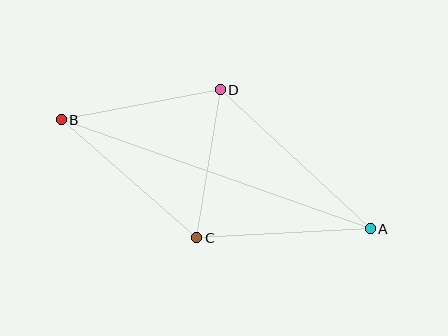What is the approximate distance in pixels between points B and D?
The distance between B and D is approximately 162 pixels.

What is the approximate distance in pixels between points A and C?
The distance between A and C is approximately 174 pixels.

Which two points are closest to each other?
Points C and D are closest to each other.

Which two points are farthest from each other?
Points A and B are farthest from each other.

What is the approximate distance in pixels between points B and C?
The distance between B and C is approximately 180 pixels.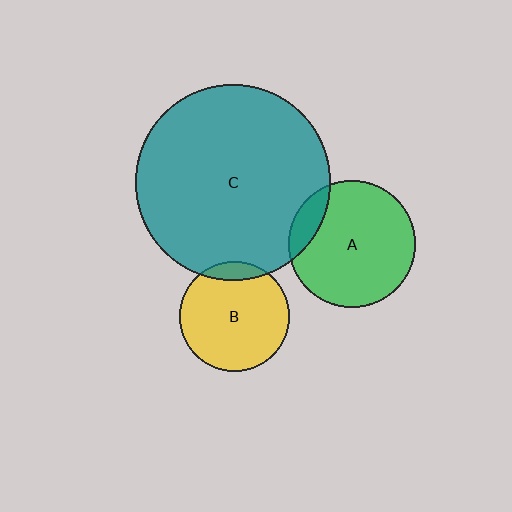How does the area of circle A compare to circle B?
Approximately 1.3 times.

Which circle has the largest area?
Circle C (teal).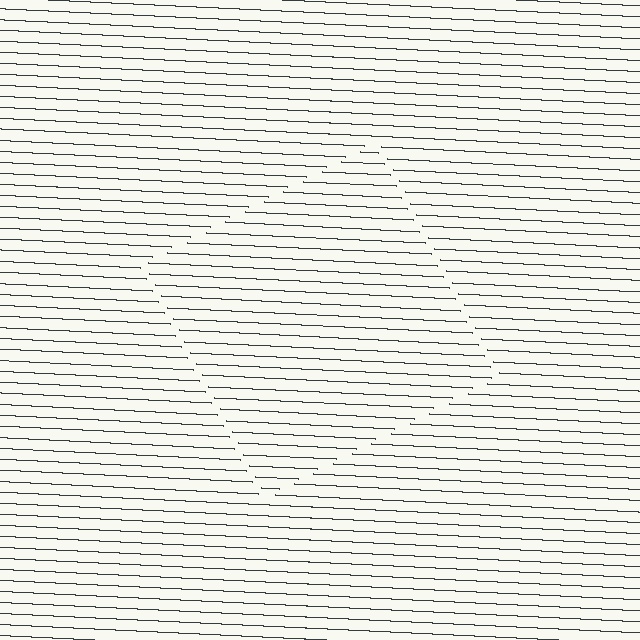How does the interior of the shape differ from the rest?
The interior of the shape contains the same grating, shifted by half a period — the contour is defined by the phase discontinuity where line-ends from the inner and outer gratings abut.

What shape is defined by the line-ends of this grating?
An illusory square. The interior of the shape contains the same grating, shifted by half a period — the contour is defined by the phase discontinuity where line-ends from the inner and outer gratings abut.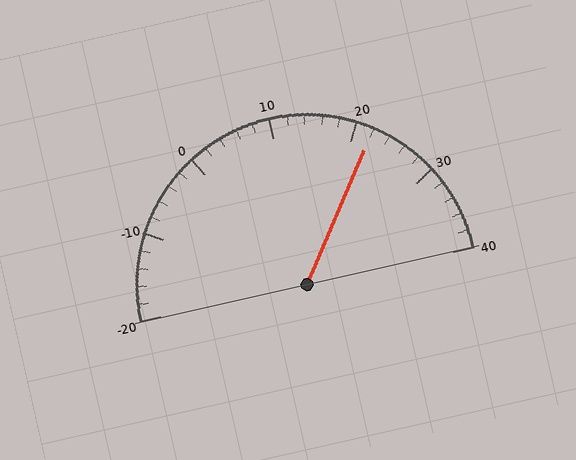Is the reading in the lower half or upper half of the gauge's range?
The reading is in the upper half of the range (-20 to 40).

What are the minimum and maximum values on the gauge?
The gauge ranges from -20 to 40.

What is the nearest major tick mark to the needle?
The nearest major tick mark is 20.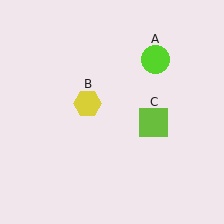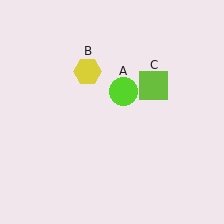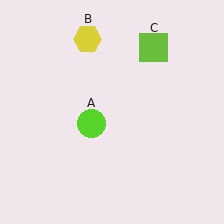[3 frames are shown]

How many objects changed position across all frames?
3 objects changed position: lime circle (object A), yellow hexagon (object B), lime square (object C).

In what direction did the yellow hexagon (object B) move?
The yellow hexagon (object B) moved up.